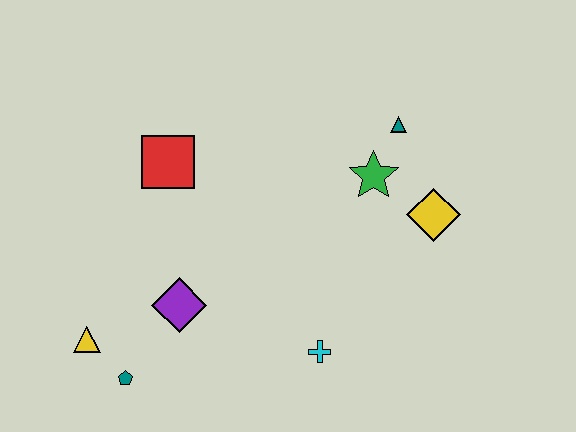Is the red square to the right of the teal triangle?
No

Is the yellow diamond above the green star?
No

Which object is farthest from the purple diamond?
The teal triangle is farthest from the purple diamond.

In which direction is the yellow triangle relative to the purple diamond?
The yellow triangle is to the left of the purple diamond.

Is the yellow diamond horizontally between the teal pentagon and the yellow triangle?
No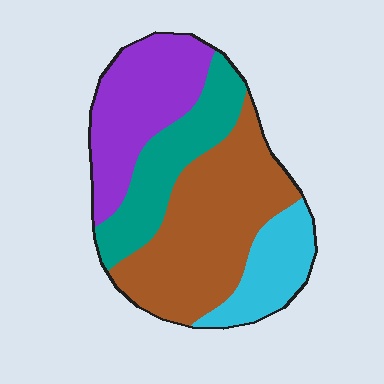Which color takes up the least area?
Cyan, at roughly 15%.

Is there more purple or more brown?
Brown.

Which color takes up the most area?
Brown, at roughly 40%.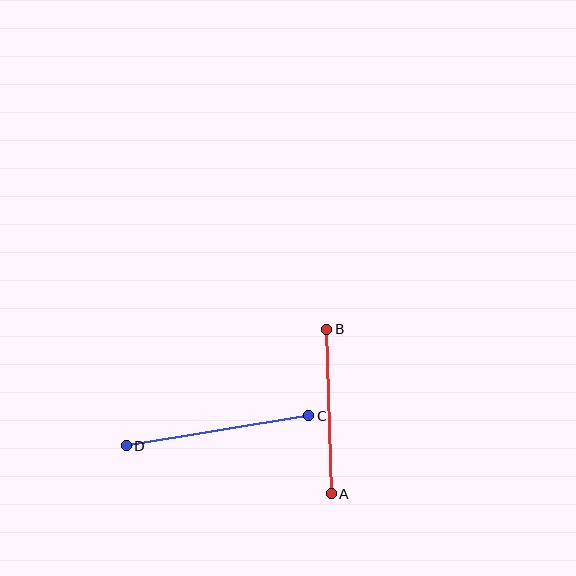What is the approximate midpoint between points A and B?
The midpoint is at approximately (329, 411) pixels.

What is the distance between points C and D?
The distance is approximately 185 pixels.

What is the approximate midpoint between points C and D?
The midpoint is at approximately (217, 431) pixels.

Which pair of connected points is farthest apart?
Points C and D are farthest apart.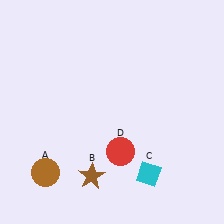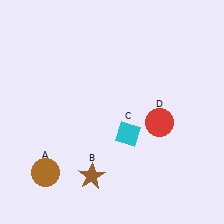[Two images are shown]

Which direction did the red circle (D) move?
The red circle (D) moved right.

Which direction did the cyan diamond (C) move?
The cyan diamond (C) moved up.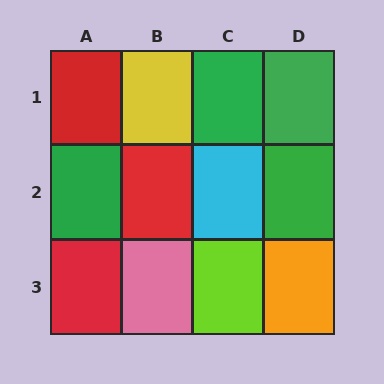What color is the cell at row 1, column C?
Green.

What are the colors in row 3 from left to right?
Red, pink, lime, orange.